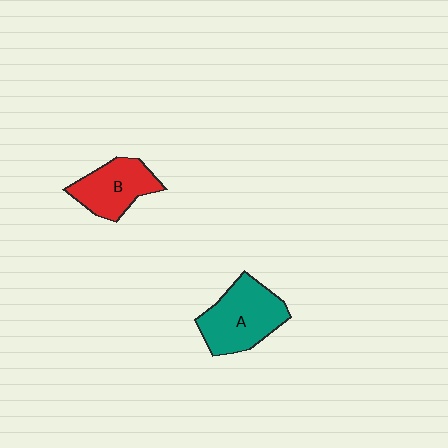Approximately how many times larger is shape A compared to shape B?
Approximately 1.3 times.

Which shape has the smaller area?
Shape B (red).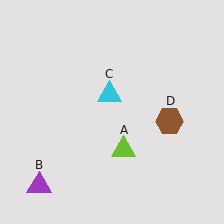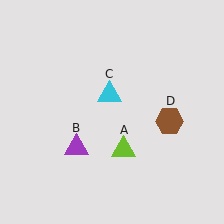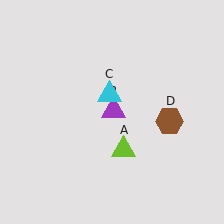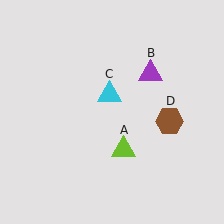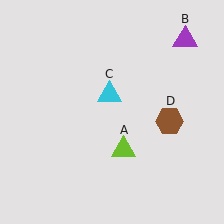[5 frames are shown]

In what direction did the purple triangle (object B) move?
The purple triangle (object B) moved up and to the right.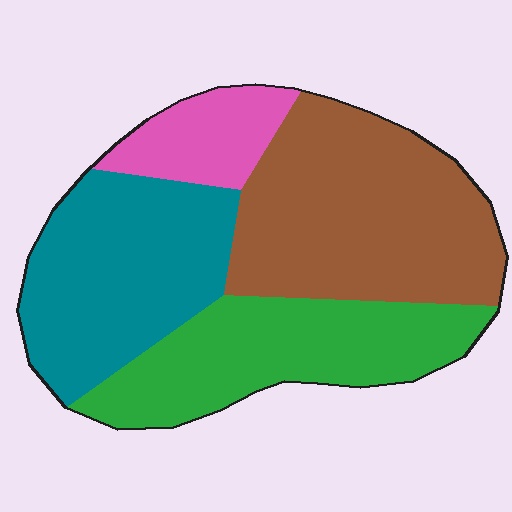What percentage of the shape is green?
Green covers about 25% of the shape.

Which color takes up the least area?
Pink, at roughly 10%.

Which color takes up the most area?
Brown, at roughly 35%.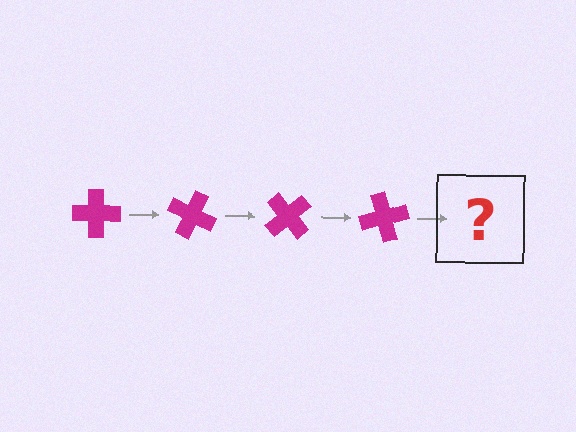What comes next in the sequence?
The next element should be a magenta cross rotated 100 degrees.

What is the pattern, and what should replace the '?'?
The pattern is that the cross rotates 25 degrees each step. The '?' should be a magenta cross rotated 100 degrees.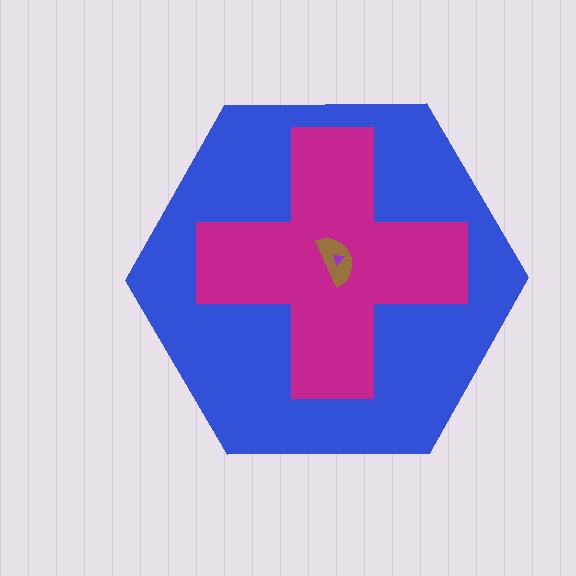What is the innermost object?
The purple triangle.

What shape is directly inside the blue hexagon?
The magenta cross.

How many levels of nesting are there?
4.